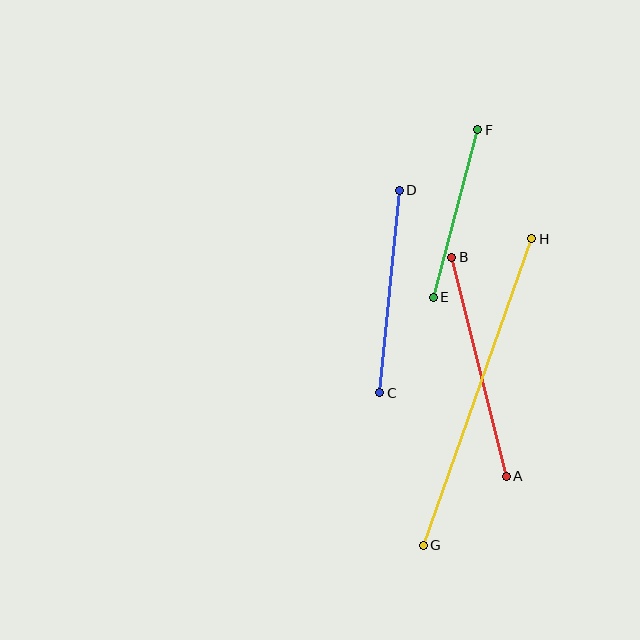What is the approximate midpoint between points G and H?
The midpoint is at approximately (478, 392) pixels.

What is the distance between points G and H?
The distance is approximately 325 pixels.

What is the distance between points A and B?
The distance is approximately 226 pixels.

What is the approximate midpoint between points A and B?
The midpoint is at approximately (479, 367) pixels.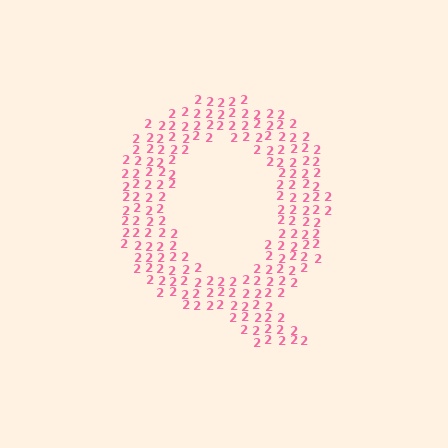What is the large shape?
The large shape is the letter Q.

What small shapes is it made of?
It is made of small digit 2's.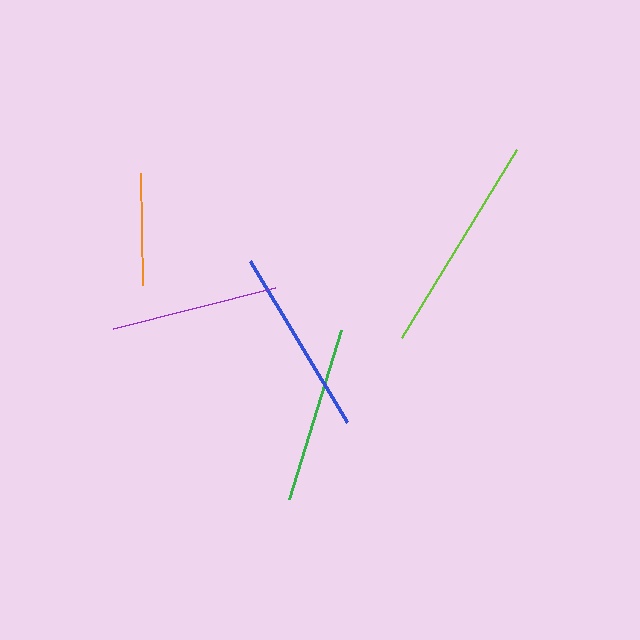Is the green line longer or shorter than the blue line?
The blue line is longer than the green line.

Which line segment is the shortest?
The orange line is the shortest at approximately 111 pixels.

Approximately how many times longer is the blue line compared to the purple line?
The blue line is approximately 1.1 times the length of the purple line.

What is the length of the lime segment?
The lime segment is approximately 220 pixels long.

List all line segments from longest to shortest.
From longest to shortest: lime, blue, green, purple, orange.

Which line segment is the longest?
The lime line is the longest at approximately 220 pixels.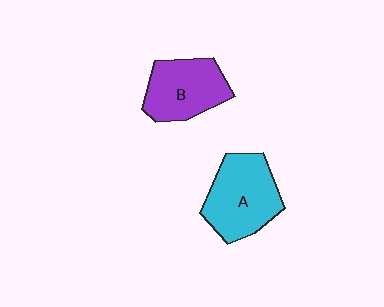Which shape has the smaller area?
Shape B (purple).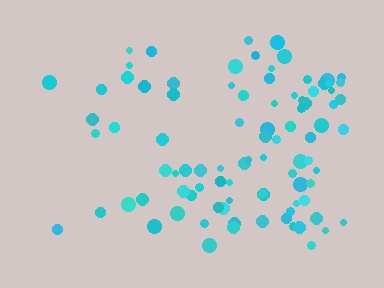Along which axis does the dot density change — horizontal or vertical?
Horizontal.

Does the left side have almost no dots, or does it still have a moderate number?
Still a moderate number, just noticeably fewer than the right.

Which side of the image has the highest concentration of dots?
The right.